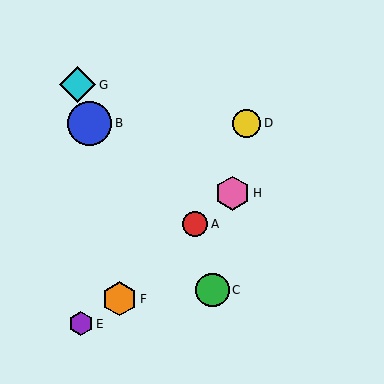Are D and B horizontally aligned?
Yes, both are at y≈123.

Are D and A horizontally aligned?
No, D is at y≈123 and A is at y≈224.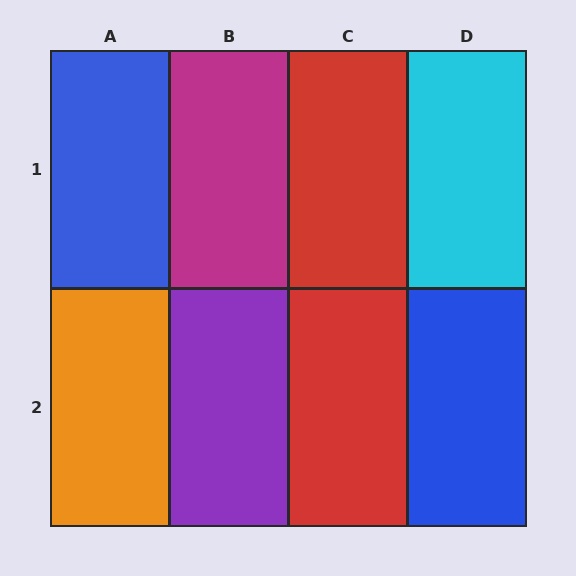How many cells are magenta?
1 cell is magenta.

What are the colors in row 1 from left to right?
Blue, magenta, red, cyan.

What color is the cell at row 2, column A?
Orange.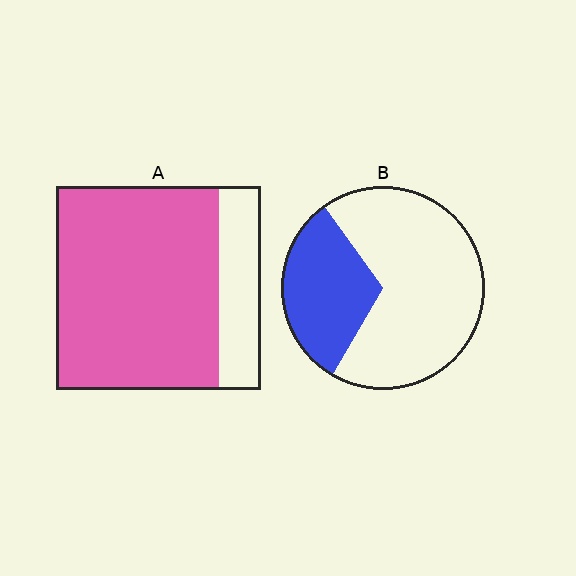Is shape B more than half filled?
No.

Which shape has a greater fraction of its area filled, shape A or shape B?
Shape A.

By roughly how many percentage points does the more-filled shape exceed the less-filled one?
By roughly 50 percentage points (A over B).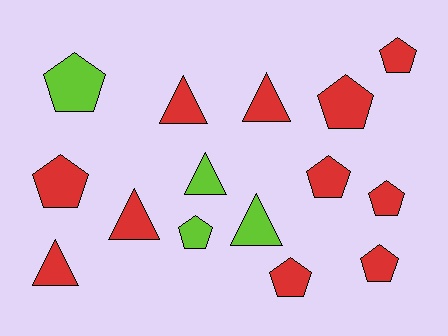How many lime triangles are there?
There are 2 lime triangles.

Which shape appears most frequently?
Pentagon, with 9 objects.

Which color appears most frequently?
Red, with 11 objects.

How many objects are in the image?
There are 15 objects.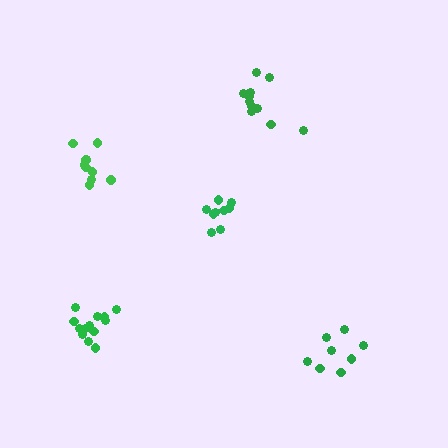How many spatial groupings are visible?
There are 5 spatial groupings.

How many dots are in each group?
Group 1: 9 dots, Group 2: 10 dots, Group 3: 14 dots, Group 4: 8 dots, Group 5: 12 dots (53 total).